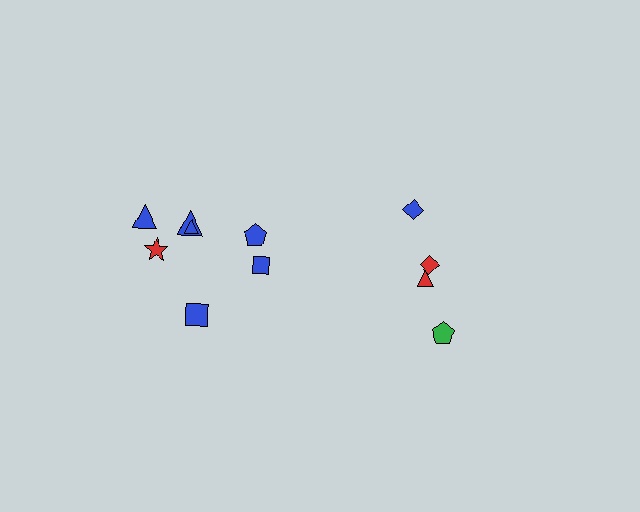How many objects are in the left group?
There are 7 objects.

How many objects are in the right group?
There are 4 objects.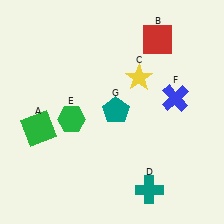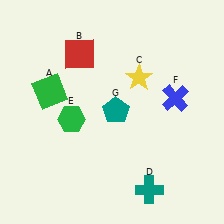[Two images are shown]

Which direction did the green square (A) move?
The green square (A) moved up.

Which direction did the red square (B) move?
The red square (B) moved left.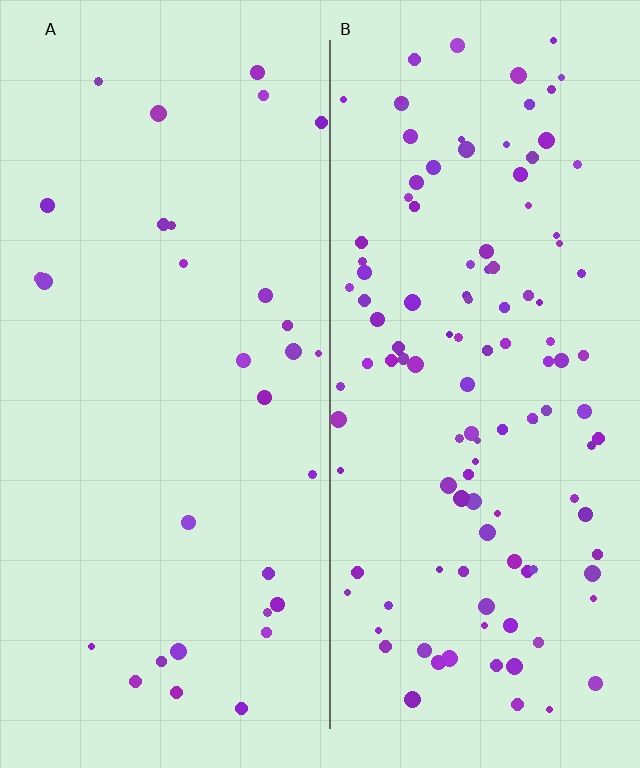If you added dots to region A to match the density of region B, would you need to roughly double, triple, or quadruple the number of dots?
Approximately quadruple.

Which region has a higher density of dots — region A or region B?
B (the right).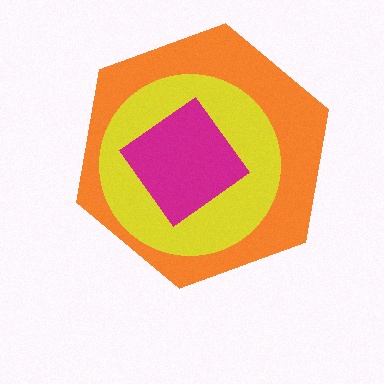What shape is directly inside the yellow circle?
The magenta diamond.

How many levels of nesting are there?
3.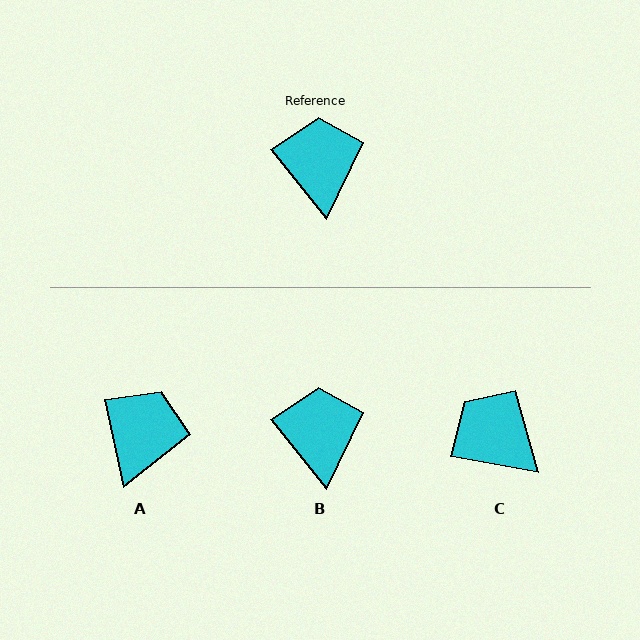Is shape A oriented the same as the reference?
No, it is off by about 26 degrees.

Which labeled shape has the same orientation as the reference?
B.